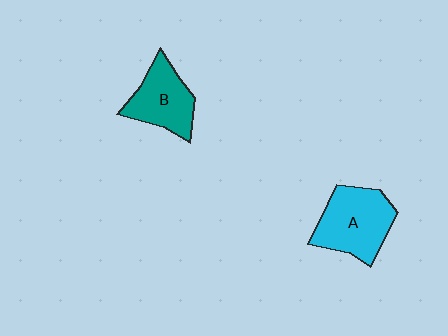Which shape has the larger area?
Shape A (cyan).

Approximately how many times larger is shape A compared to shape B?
Approximately 1.3 times.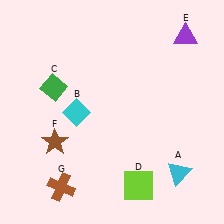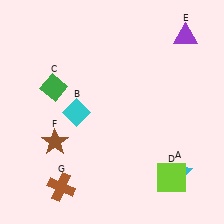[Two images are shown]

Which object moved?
The lime square (D) moved right.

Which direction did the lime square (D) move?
The lime square (D) moved right.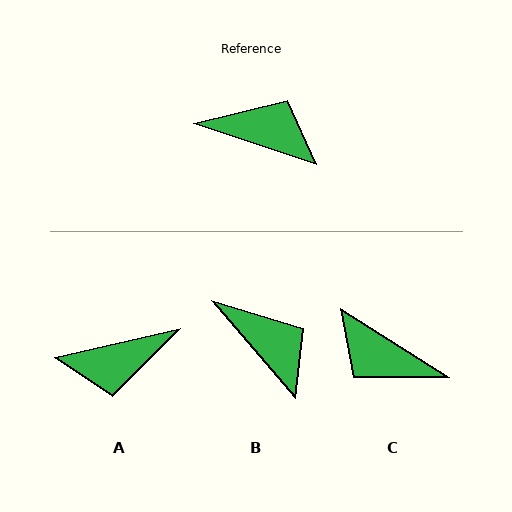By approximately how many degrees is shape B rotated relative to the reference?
Approximately 31 degrees clockwise.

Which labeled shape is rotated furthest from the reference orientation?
C, about 166 degrees away.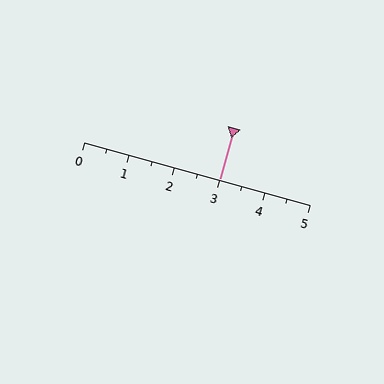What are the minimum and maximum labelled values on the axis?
The axis runs from 0 to 5.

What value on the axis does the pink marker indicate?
The marker indicates approximately 3.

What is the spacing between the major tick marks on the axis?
The major ticks are spaced 1 apart.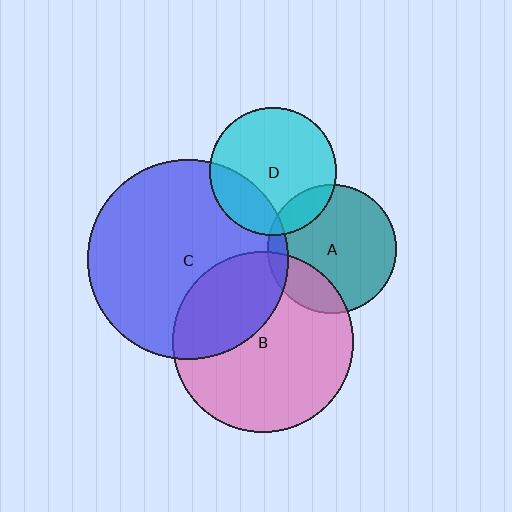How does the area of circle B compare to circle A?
Approximately 2.0 times.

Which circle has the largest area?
Circle C (blue).